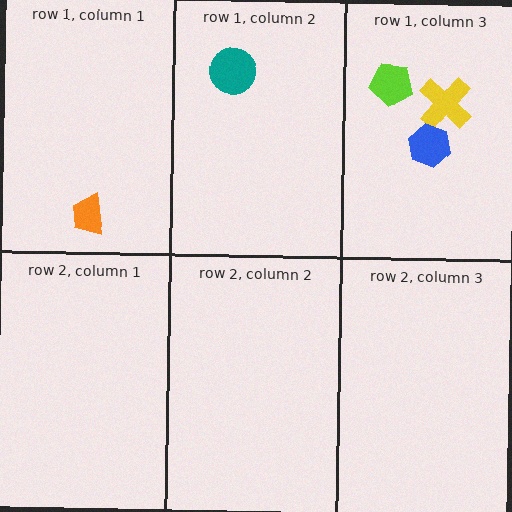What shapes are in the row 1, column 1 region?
The orange trapezoid.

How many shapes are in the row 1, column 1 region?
1.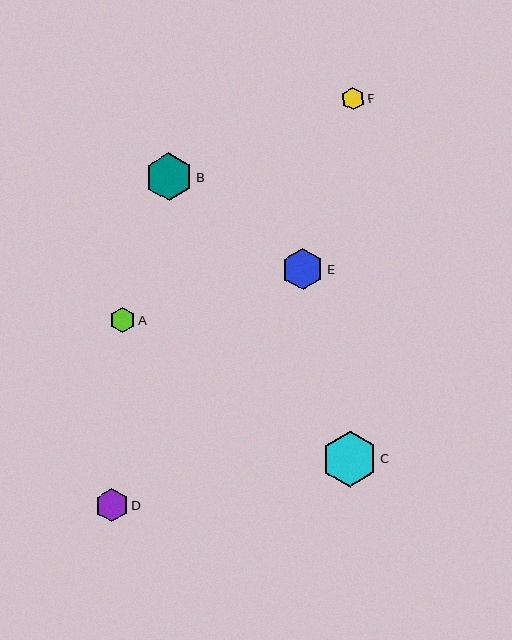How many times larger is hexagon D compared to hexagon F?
Hexagon D is approximately 1.4 times the size of hexagon F.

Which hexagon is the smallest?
Hexagon F is the smallest with a size of approximately 23 pixels.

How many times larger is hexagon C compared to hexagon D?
Hexagon C is approximately 1.7 times the size of hexagon D.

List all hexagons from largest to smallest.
From largest to smallest: C, B, E, D, A, F.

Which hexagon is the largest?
Hexagon C is the largest with a size of approximately 56 pixels.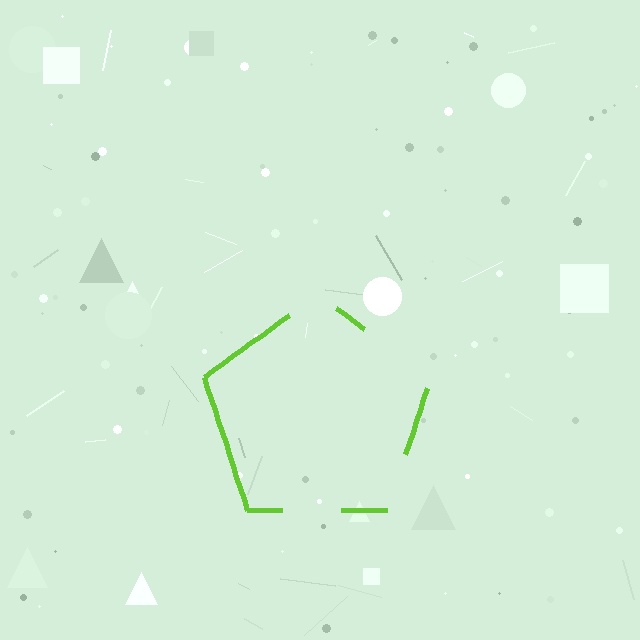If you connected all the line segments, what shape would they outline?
They would outline a pentagon.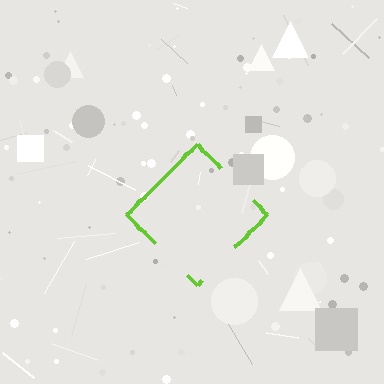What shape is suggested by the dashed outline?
The dashed outline suggests a diamond.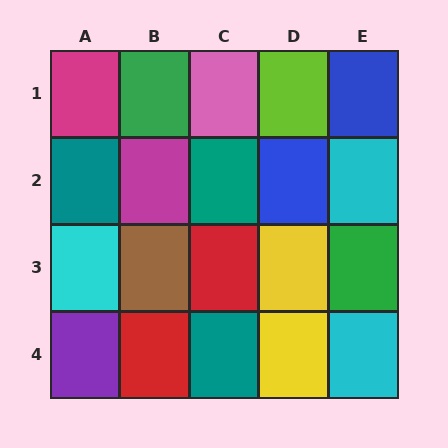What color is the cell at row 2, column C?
Teal.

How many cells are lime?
1 cell is lime.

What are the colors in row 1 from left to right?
Magenta, green, pink, lime, blue.